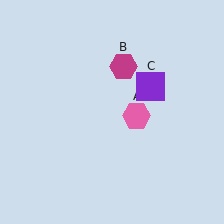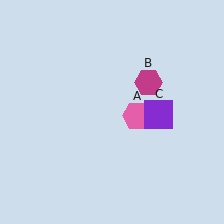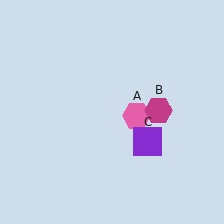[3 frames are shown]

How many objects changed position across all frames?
2 objects changed position: magenta hexagon (object B), purple square (object C).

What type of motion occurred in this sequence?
The magenta hexagon (object B), purple square (object C) rotated clockwise around the center of the scene.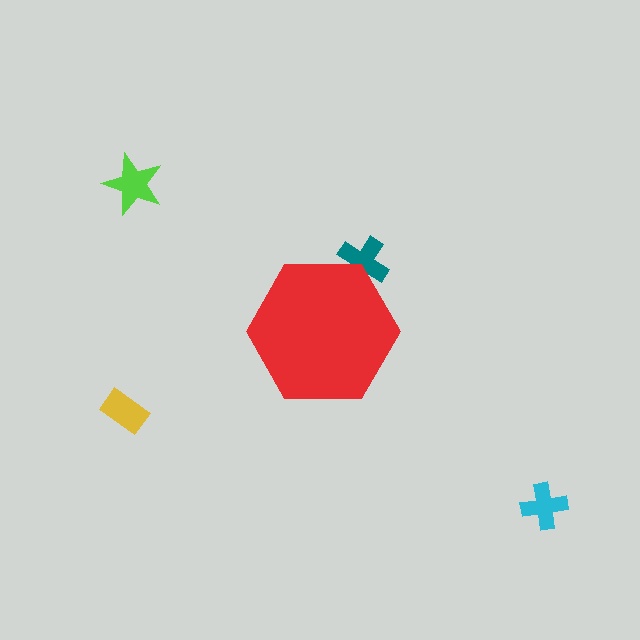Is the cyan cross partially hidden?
No, the cyan cross is fully visible.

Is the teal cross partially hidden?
Yes, the teal cross is partially hidden behind the red hexagon.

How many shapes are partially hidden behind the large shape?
1 shape is partially hidden.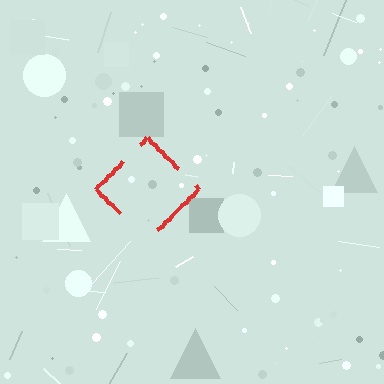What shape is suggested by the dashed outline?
The dashed outline suggests a diamond.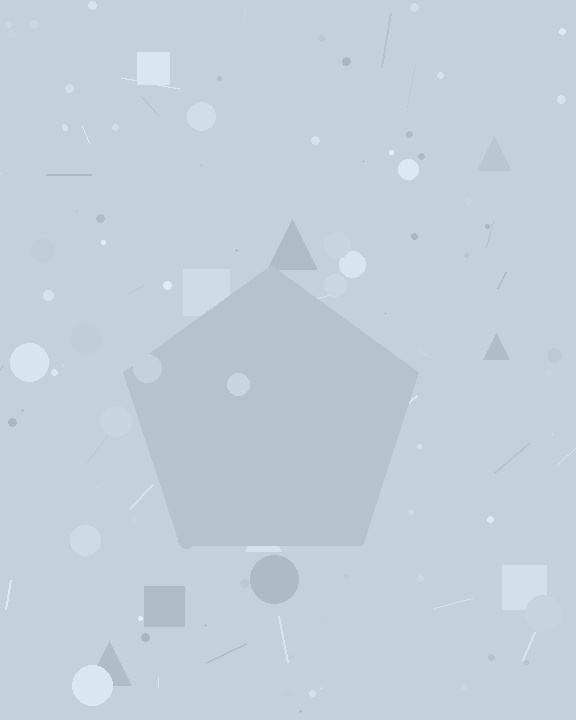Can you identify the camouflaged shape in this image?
The camouflaged shape is a pentagon.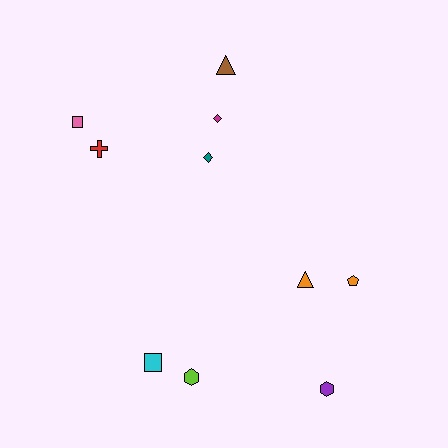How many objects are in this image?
There are 10 objects.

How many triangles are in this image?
There are 2 triangles.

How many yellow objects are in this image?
There are no yellow objects.